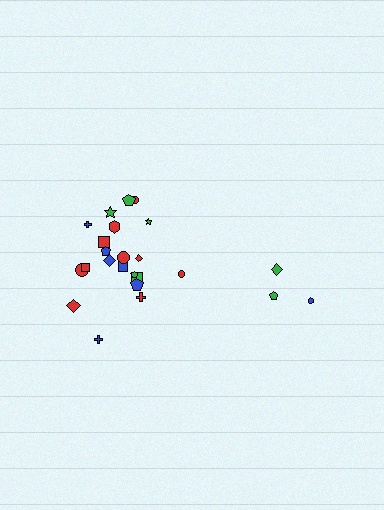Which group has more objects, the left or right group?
The left group.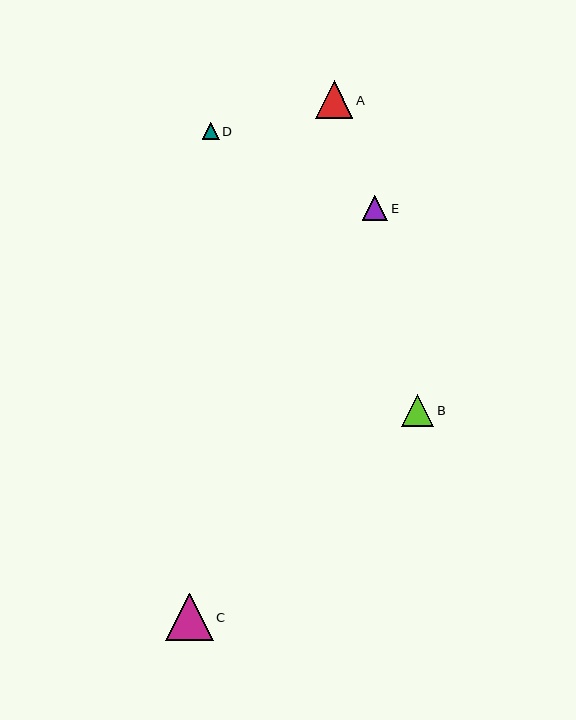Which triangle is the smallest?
Triangle D is the smallest with a size of approximately 17 pixels.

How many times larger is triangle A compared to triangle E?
Triangle A is approximately 1.5 times the size of triangle E.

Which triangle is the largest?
Triangle C is the largest with a size of approximately 48 pixels.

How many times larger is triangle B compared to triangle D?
Triangle B is approximately 1.9 times the size of triangle D.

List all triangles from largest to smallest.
From largest to smallest: C, A, B, E, D.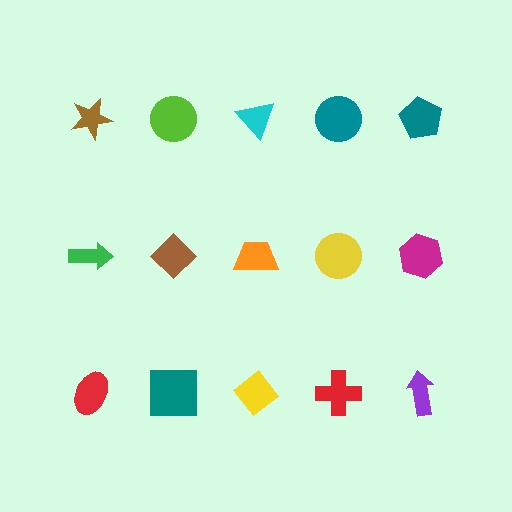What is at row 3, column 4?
A red cross.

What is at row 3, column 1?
A red ellipse.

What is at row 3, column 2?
A teal square.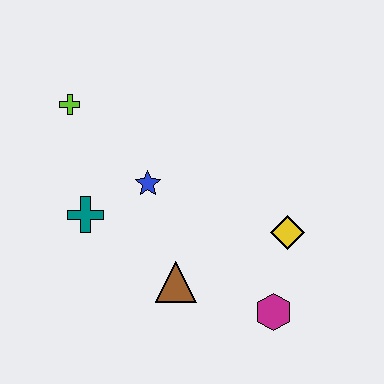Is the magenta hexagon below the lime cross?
Yes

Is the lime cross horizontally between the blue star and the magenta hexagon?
No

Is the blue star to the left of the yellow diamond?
Yes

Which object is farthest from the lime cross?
The magenta hexagon is farthest from the lime cross.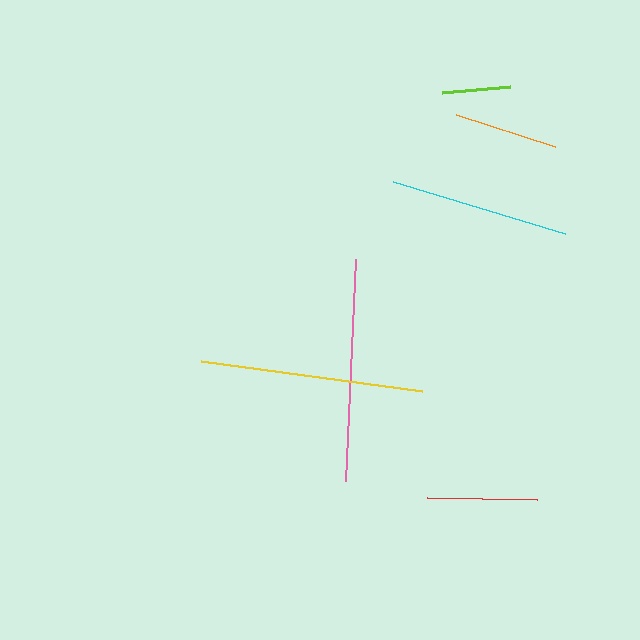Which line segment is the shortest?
The lime line is the shortest at approximately 68 pixels.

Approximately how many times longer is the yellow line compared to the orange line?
The yellow line is approximately 2.2 times the length of the orange line.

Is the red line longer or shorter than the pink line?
The pink line is longer than the red line.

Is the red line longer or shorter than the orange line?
The red line is longer than the orange line.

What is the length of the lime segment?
The lime segment is approximately 68 pixels long.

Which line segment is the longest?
The yellow line is the longest at approximately 223 pixels.